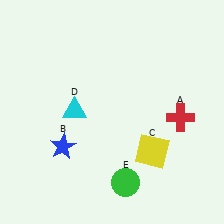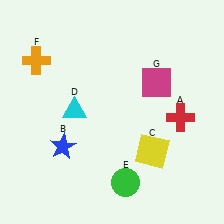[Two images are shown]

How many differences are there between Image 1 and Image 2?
There are 2 differences between the two images.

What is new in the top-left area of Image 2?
An orange cross (F) was added in the top-left area of Image 2.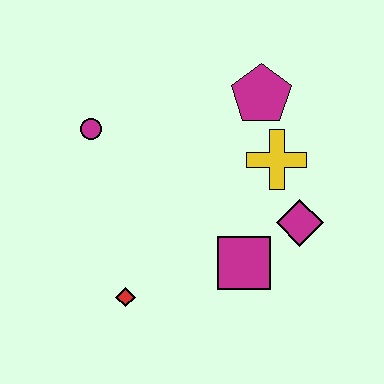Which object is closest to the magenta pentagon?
The yellow cross is closest to the magenta pentagon.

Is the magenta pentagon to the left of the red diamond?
No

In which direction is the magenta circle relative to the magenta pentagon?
The magenta circle is to the left of the magenta pentagon.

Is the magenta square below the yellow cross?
Yes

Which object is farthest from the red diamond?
The magenta pentagon is farthest from the red diamond.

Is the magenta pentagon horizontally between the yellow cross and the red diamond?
Yes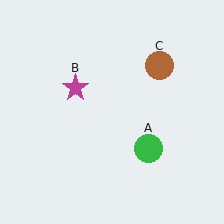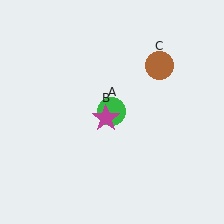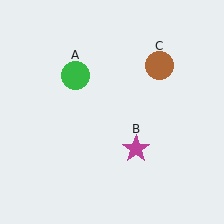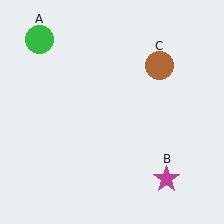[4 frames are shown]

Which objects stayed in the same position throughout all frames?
Brown circle (object C) remained stationary.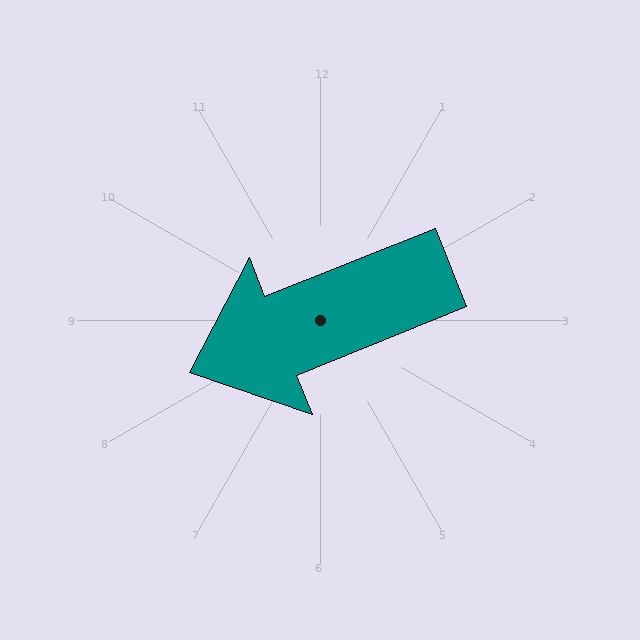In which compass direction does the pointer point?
West.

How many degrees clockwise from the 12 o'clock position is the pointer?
Approximately 248 degrees.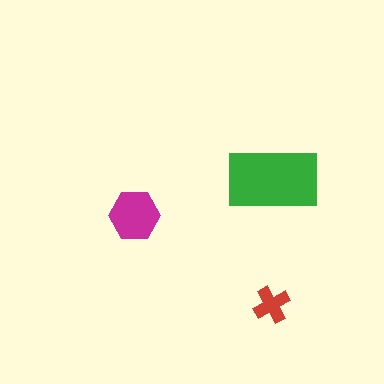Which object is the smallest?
The red cross.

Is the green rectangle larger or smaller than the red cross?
Larger.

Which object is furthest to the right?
The green rectangle is rightmost.